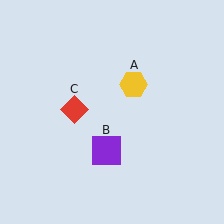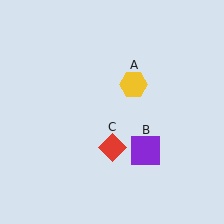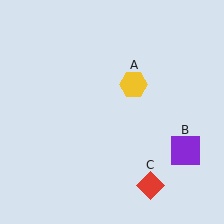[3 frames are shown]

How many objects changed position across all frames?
2 objects changed position: purple square (object B), red diamond (object C).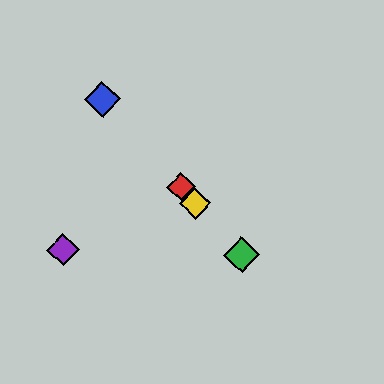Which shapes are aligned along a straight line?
The red diamond, the blue diamond, the green diamond, the yellow diamond are aligned along a straight line.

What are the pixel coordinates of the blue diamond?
The blue diamond is at (102, 99).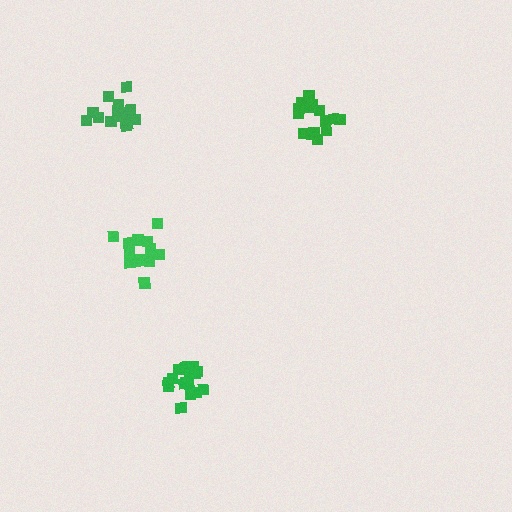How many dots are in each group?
Group 1: 14 dots, Group 2: 20 dots, Group 3: 15 dots, Group 4: 14 dots (63 total).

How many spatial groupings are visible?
There are 4 spatial groupings.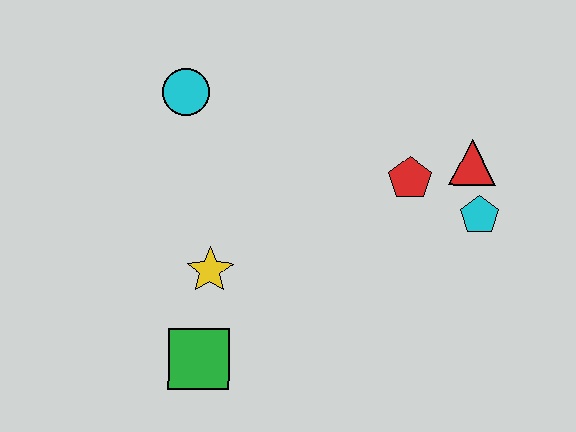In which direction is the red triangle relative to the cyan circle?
The red triangle is to the right of the cyan circle.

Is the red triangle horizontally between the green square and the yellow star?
No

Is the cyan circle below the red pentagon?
No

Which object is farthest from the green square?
The red triangle is farthest from the green square.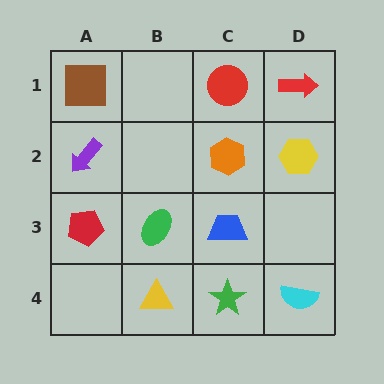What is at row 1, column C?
A red circle.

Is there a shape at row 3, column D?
No, that cell is empty.